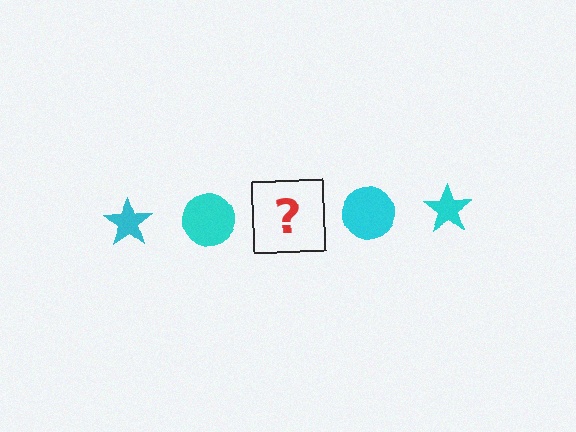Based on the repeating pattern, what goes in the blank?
The blank should be a cyan star.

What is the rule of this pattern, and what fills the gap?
The rule is that the pattern cycles through star, circle shapes in cyan. The gap should be filled with a cyan star.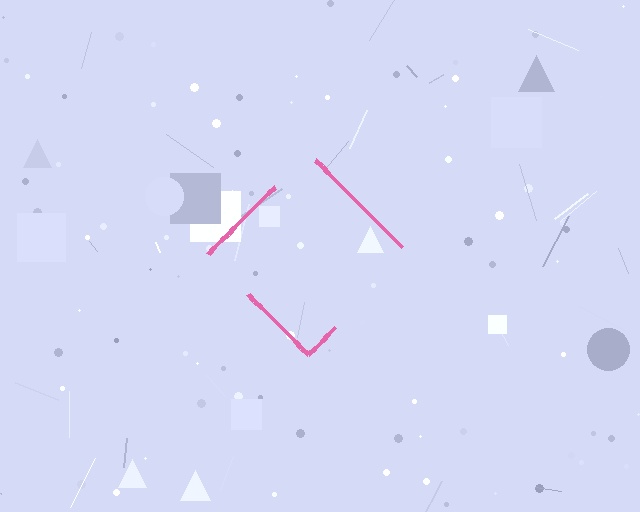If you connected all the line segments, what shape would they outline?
They would outline a diamond.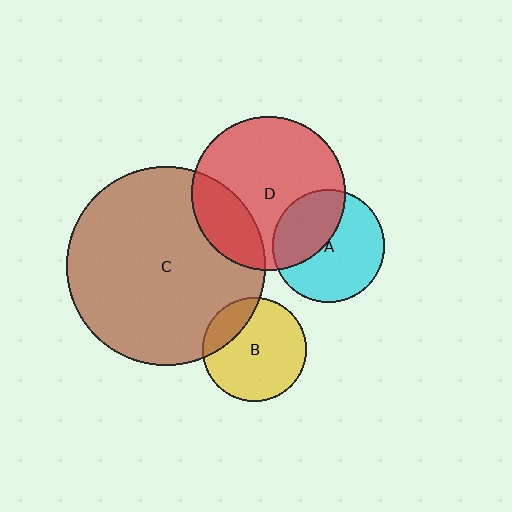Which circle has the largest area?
Circle C (brown).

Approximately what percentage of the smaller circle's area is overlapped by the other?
Approximately 20%.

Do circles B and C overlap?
Yes.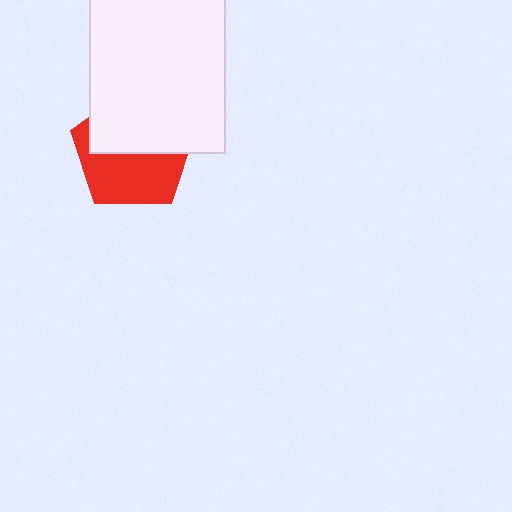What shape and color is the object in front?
The object in front is a white rectangle.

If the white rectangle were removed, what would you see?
You would see the complete red pentagon.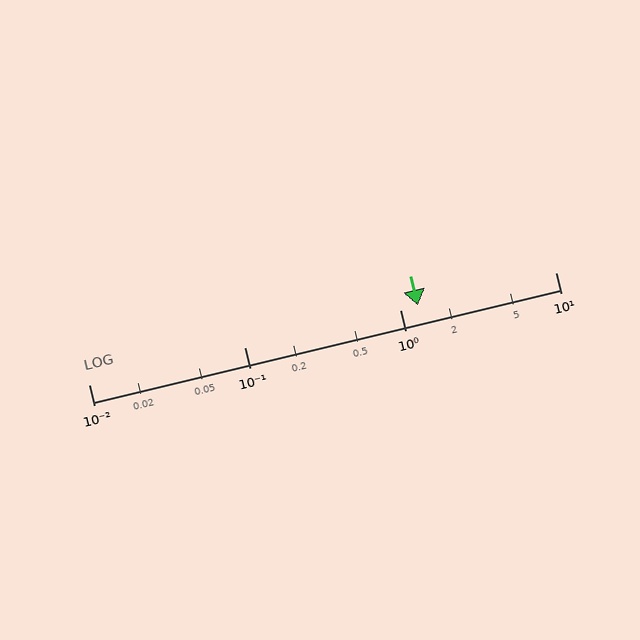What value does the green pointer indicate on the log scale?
The pointer indicates approximately 1.3.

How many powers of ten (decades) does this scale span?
The scale spans 3 decades, from 0.01 to 10.